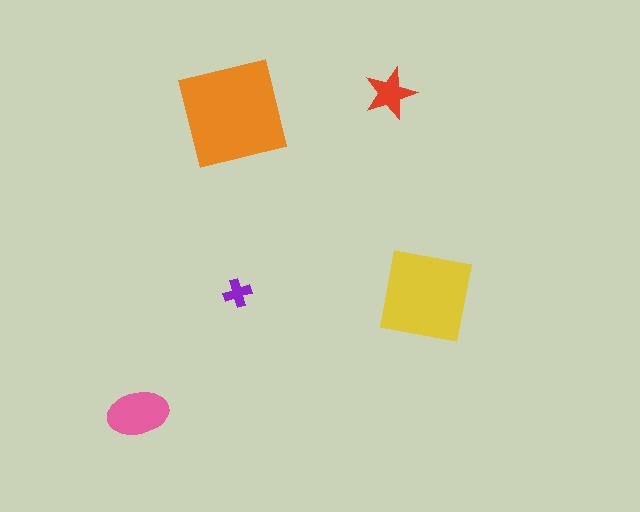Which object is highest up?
The red star is topmost.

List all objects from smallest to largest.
The purple cross, the red star, the pink ellipse, the yellow square, the orange square.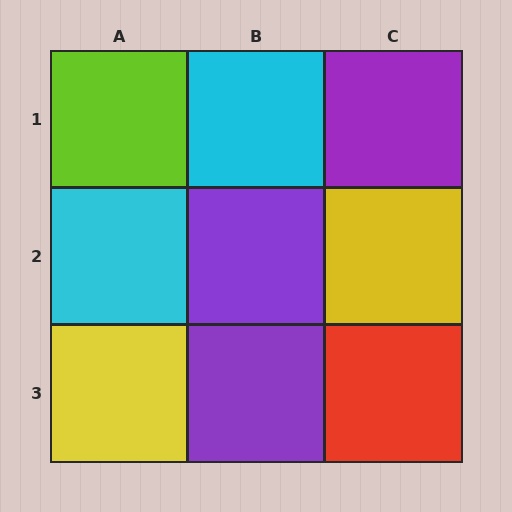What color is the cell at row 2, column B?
Purple.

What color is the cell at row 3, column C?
Red.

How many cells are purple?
3 cells are purple.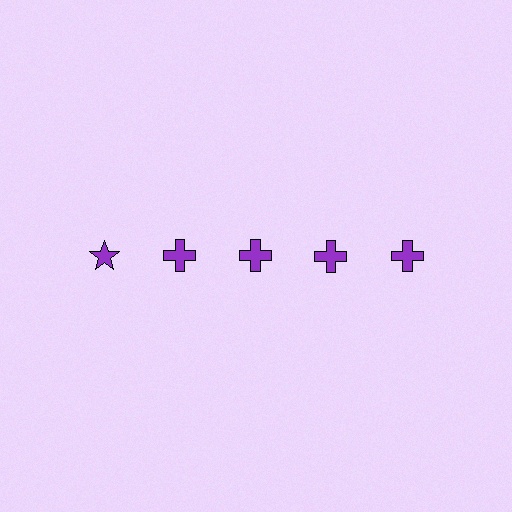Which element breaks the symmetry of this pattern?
The purple star in the top row, leftmost column breaks the symmetry. All other shapes are purple crosses.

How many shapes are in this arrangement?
There are 5 shapes arranged in a grid pattern.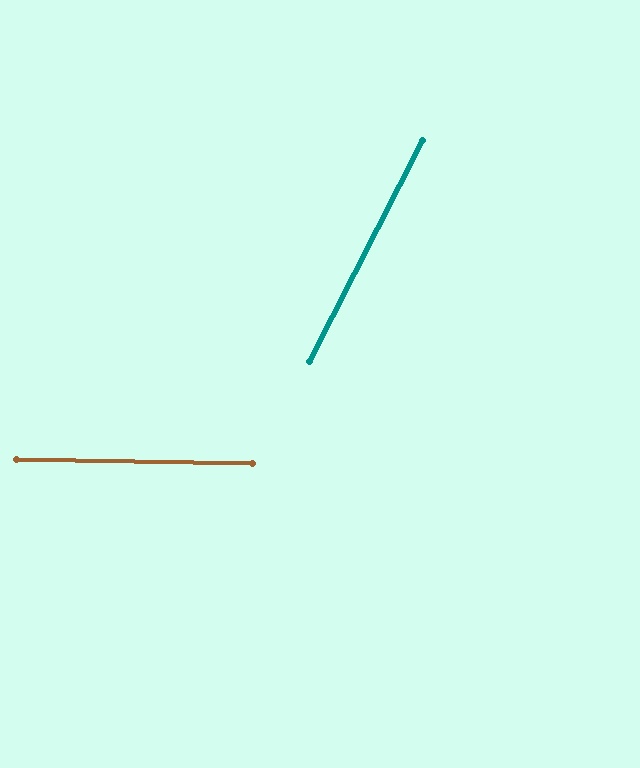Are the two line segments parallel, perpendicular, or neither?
Neither parallel nor perpendicular — they differ by about 64°.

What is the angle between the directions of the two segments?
Approximately 64 degrees.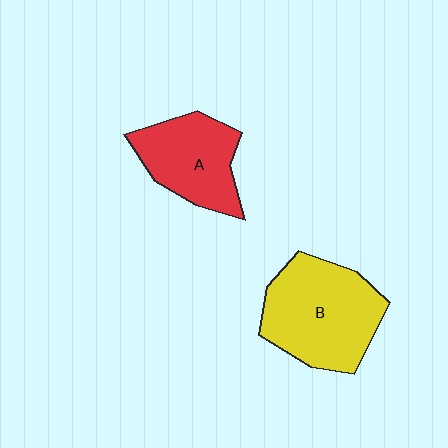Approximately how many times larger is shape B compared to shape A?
Approximately 1.4 times.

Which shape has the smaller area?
Shape A (red).